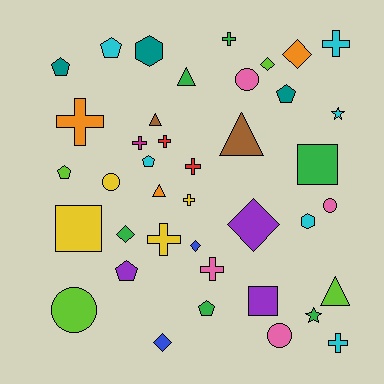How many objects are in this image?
There are 40 objects.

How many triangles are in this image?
There are 5 triangles.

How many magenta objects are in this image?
There is 1 magenta object.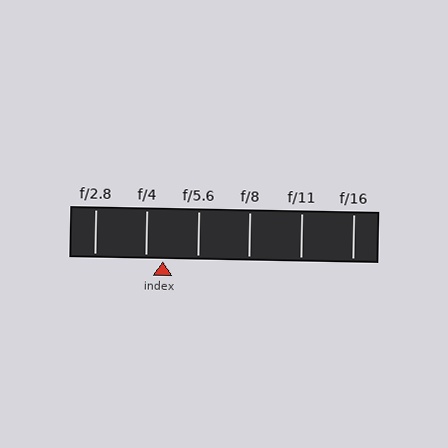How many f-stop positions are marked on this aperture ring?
There are 6 f-stop positions marked.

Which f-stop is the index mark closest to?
The index mark is closest to f/4.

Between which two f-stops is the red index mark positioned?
The index mark is between f/4 and f/5.6.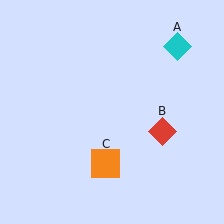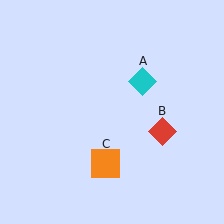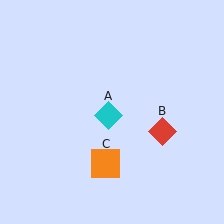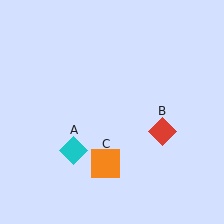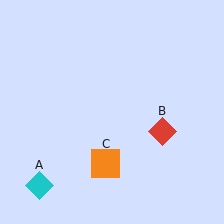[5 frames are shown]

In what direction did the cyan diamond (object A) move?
The cyan diamond (object A) moved down and to the left.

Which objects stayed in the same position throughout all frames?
Red diamond (object B) and orange square (object C) remained stationary.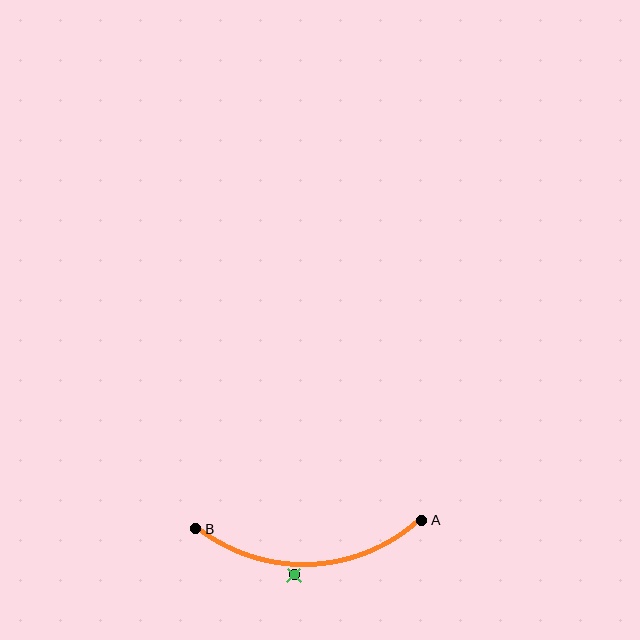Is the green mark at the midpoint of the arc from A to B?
No — the green mark does not lie on the arc at all. It sits slightly outside the curve.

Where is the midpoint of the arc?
The arc midpoint is the point on the curve farthest from the straight line joining A and B. It sits below that line.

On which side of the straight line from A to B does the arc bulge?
The arc bulges below the straight line connecting A and B.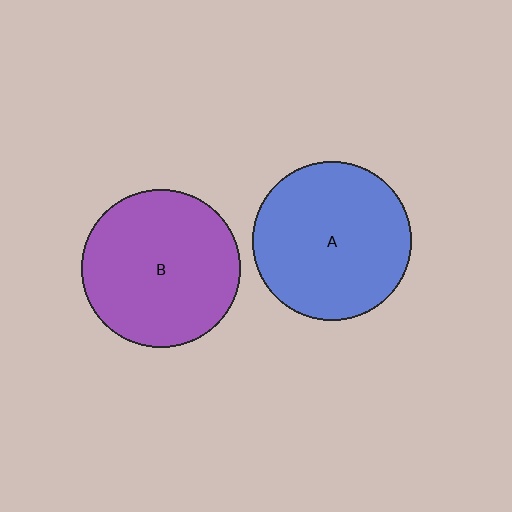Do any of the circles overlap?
No, none of the circles overlap.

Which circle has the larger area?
Circle A (blue).